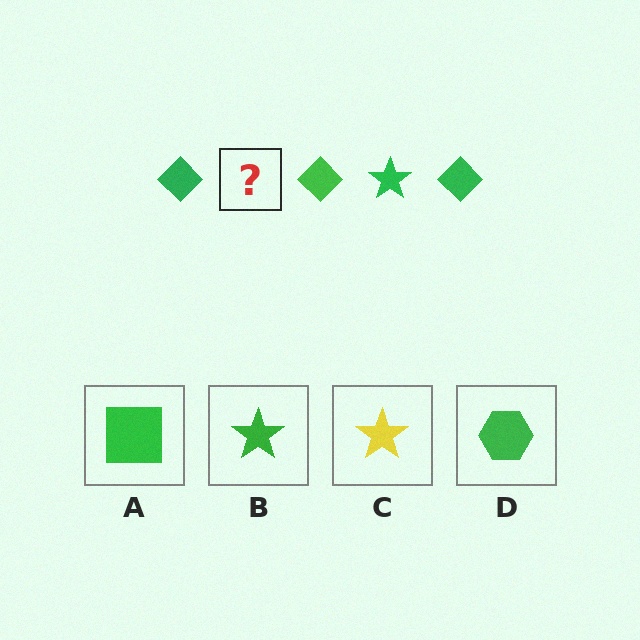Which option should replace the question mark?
Option B.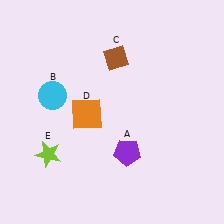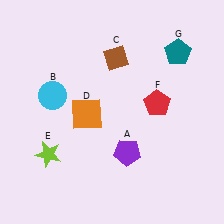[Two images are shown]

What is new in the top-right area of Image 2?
A teal pentagon (G) was added in the top-right area of Image 2.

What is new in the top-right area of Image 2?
A red pentagon (F) was added in the top-right area of Image 2.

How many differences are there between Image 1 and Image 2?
There are 2 differences between the two images.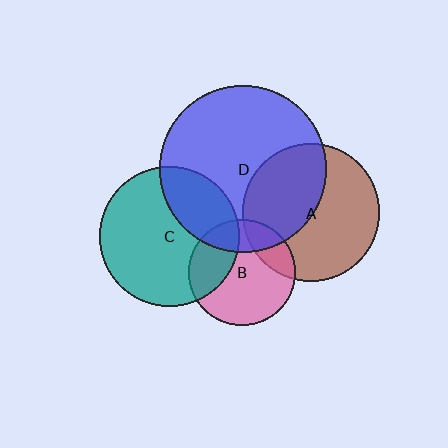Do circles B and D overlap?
Yes.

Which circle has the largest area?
Circle D (blue).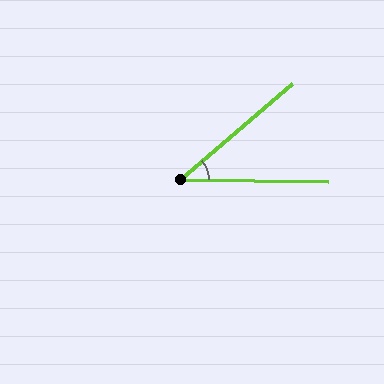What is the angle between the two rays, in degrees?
Approximately 41 degrees.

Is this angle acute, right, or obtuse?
It is acute.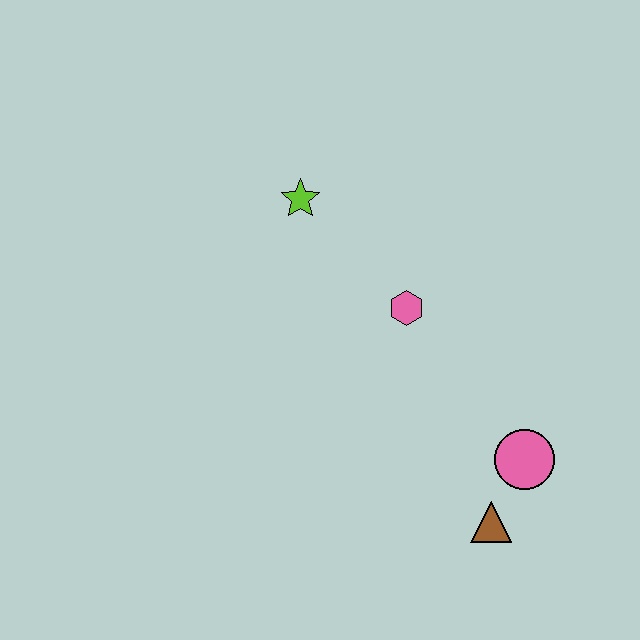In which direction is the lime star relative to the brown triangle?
The lime star is above the brown triangle.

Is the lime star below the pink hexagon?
No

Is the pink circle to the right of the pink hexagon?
Yes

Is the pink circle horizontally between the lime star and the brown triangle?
No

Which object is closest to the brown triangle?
The pink circle is closest to the brown triangle.